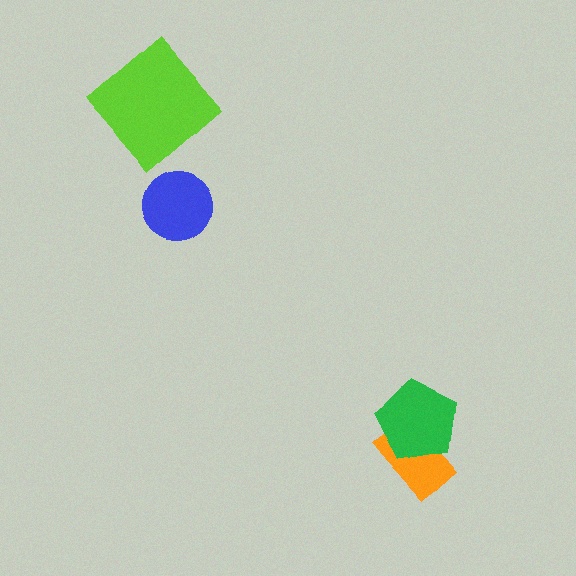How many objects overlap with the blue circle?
0 objects overlap with the blue circle.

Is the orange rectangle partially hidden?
Yes, it is partially covered by another shape.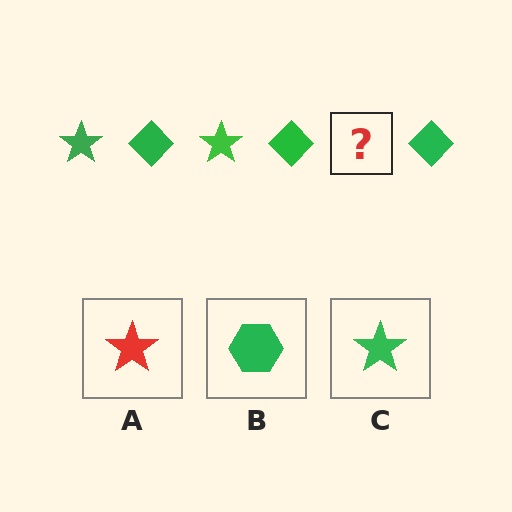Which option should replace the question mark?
Option C.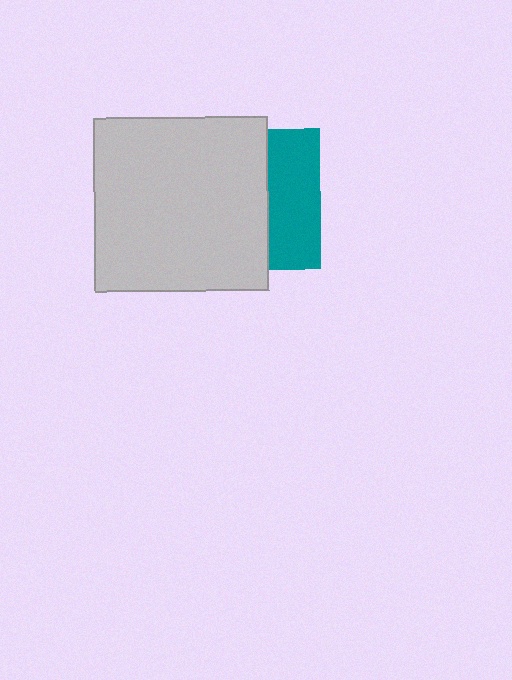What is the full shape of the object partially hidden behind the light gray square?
The partially hidden object is a teal square.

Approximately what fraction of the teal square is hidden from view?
Roughly 63% of the teal square is hidden behind the light gray square.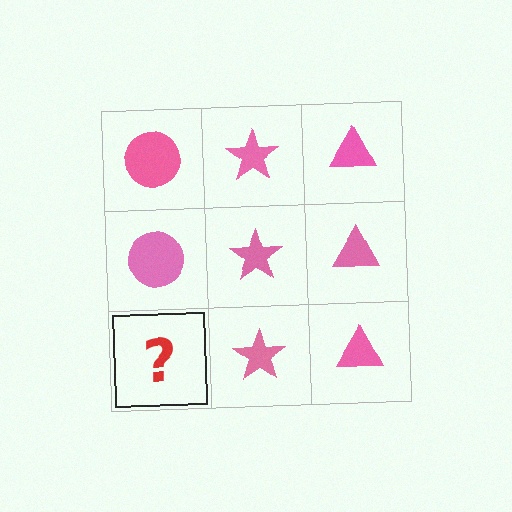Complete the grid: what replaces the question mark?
The question mark should be replaced with a pink circle.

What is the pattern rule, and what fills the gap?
The rule is that each column has a consistent shape. The gap should be filled with a pink circle.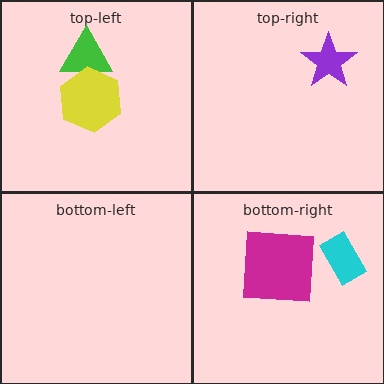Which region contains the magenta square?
The bottom-right region.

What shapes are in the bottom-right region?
The magenta square, the cyan rectangle.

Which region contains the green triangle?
The top-left region.